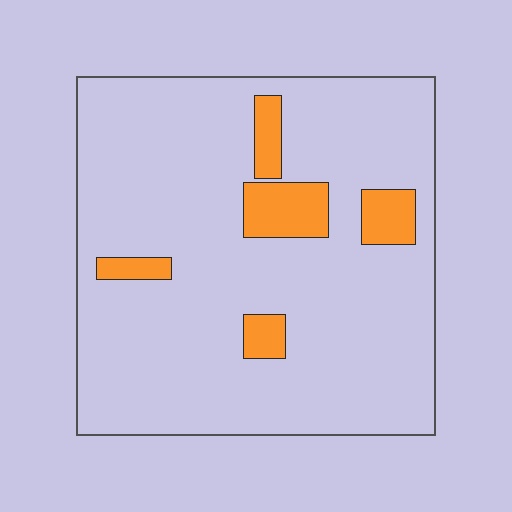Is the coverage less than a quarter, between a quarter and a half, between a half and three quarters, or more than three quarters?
Less than a quarter.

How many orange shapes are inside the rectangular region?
5.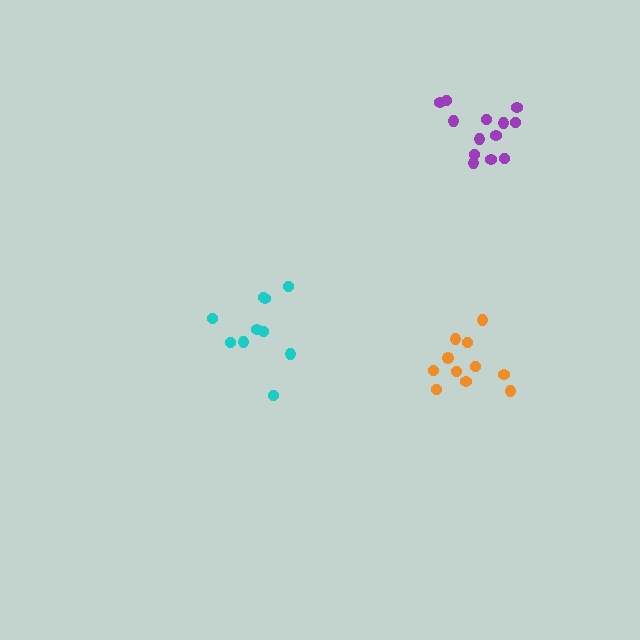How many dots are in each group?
Group 1: 13 dots, Group 2: 11 dots, Group 3: 10 dots (34 total).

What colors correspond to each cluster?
The clusters are colored: purple, orange, cyan.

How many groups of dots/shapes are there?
There are 3 groups.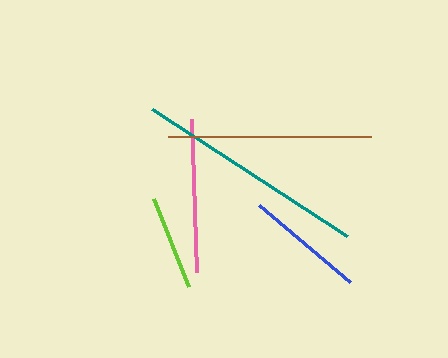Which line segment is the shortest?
The lime line is the shortest at approximately 94 pixels.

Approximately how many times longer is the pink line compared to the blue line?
The pink line is approximately 1.3 times the length of the blue line.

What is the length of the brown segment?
The brown segment is approximately 202 pixels long.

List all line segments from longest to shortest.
From longest to shortest: teal, brown, pink, blue, lime.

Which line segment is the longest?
The teal line is the longest at approximately 233 pixels.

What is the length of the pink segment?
The pink segment is approximately 153 pixels long.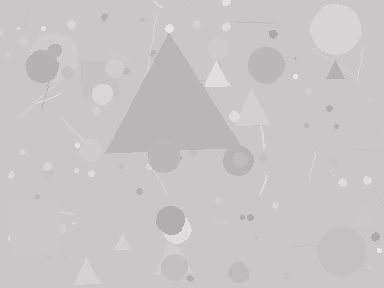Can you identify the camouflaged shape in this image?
The camouflaged shape is a triangle.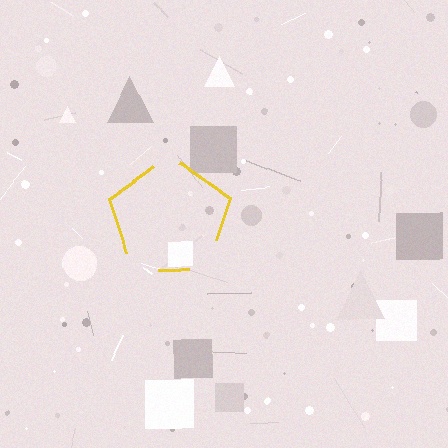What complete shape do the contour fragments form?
The contour fragments form a pentagon.